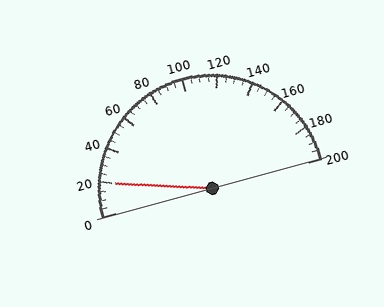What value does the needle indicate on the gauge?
The needle indicates approximately 20.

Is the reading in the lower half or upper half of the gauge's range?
The reading is in the lower half of the range (0 to 200).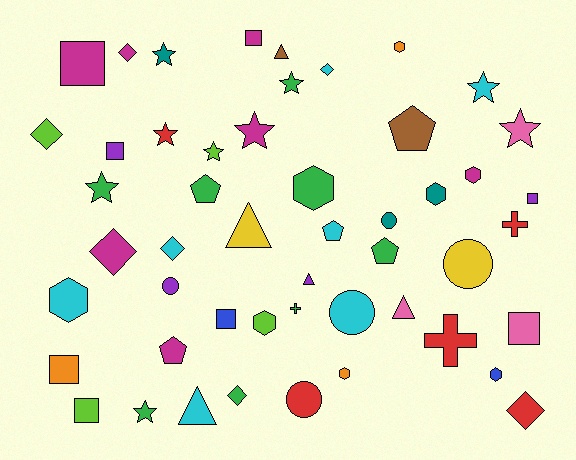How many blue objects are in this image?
There are 2 blue objects.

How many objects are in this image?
There are 50 objects.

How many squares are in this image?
There are 8 squares.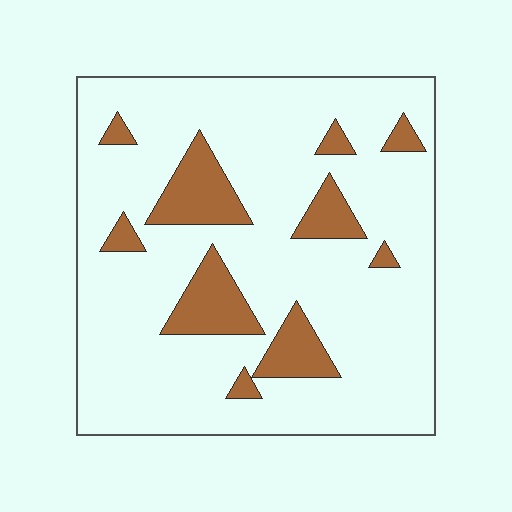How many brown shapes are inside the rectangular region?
10.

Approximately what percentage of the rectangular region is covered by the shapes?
Approximately 15%.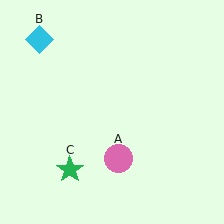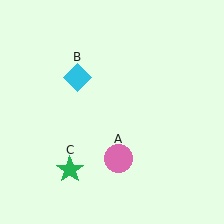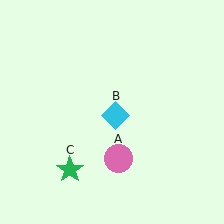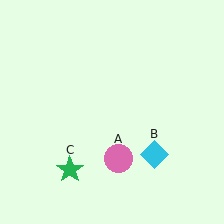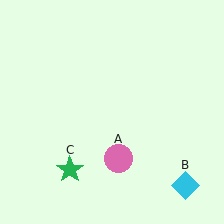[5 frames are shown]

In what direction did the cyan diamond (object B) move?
The cyan diamond (object B) moved down and to the right.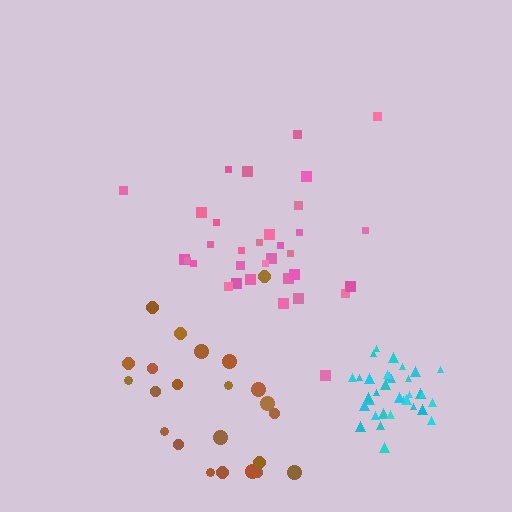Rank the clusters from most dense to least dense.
cyan, pink, brown.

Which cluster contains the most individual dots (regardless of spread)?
Cyan (34).